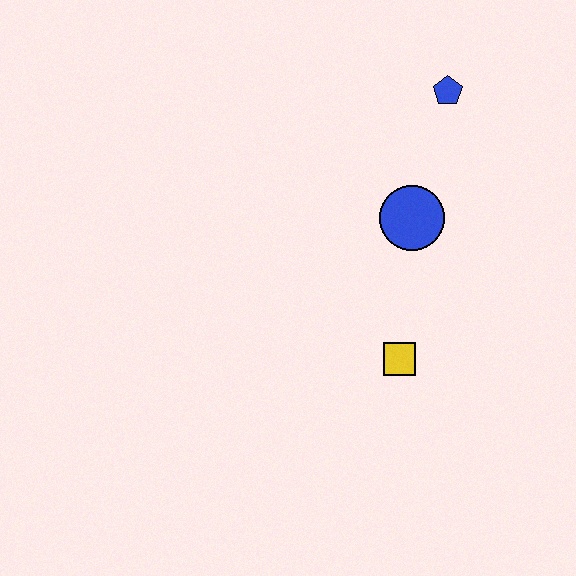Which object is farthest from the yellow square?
The blue pentagon is farthest from the yellow square.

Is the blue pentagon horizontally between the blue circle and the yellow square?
No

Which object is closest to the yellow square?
The blue circle is closest to the yellow square.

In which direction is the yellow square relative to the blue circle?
The yellow square is below the blue circle.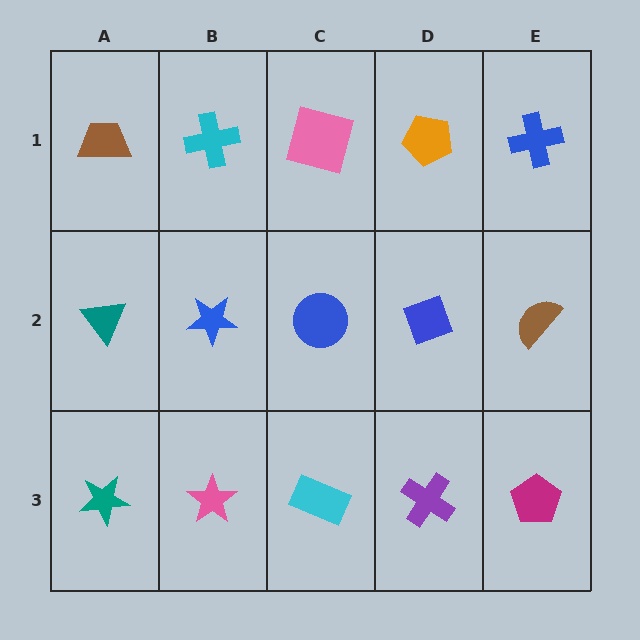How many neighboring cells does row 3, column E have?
2.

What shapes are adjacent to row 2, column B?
A cyan cross (row 1, column B), a pink star (row 3, column B), a teal triangle (row 2, column A), a blue circle (row 2, column C).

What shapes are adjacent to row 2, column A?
A brown trapezoid (row 1, column A), a teal star (row 3, column A), a blue star (row 2, column B).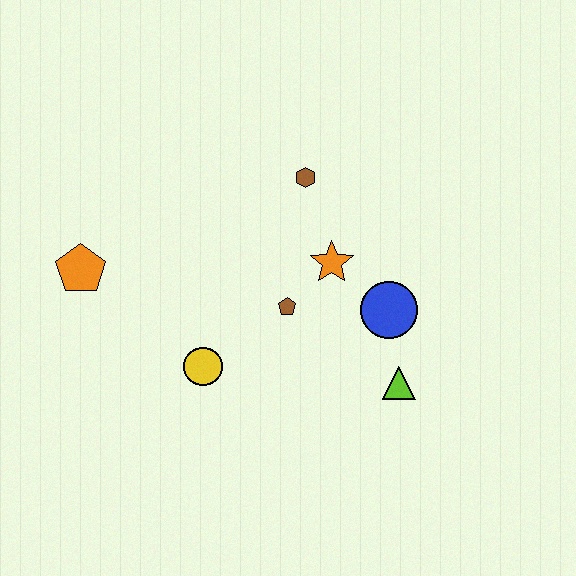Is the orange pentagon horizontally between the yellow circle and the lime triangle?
No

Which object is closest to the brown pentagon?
The orange star is closest to the brown pentagon.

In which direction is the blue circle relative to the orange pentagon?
The blue circle is to the right of the orange pentagon.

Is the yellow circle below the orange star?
Yes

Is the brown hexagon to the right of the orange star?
No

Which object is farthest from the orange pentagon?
The lime triangle is farthest from the orange pentagon.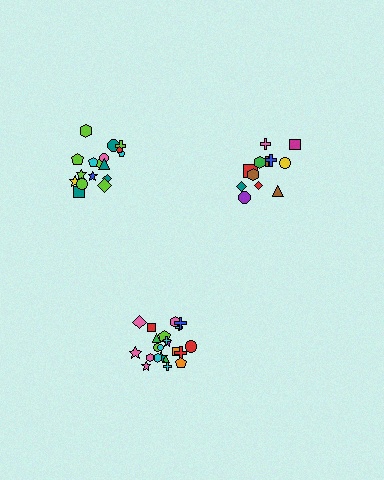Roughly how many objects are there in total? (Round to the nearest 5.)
Roughly 50 objects in total.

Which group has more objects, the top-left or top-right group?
The top-left group.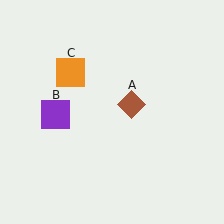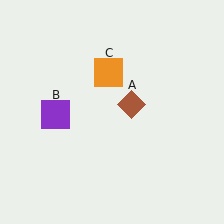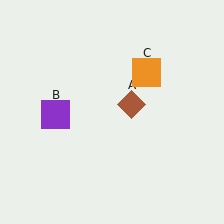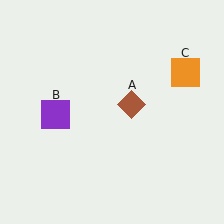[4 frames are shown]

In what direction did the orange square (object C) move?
The orange square (object C) moved right.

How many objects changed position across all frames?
1 object changed position: orange square (object C).